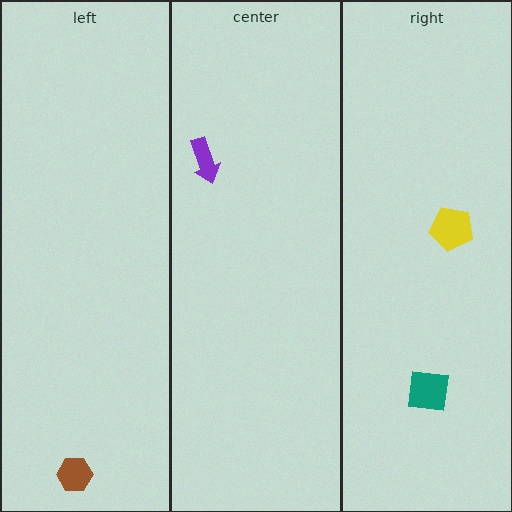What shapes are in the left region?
The brown hexagon.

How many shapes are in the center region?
1.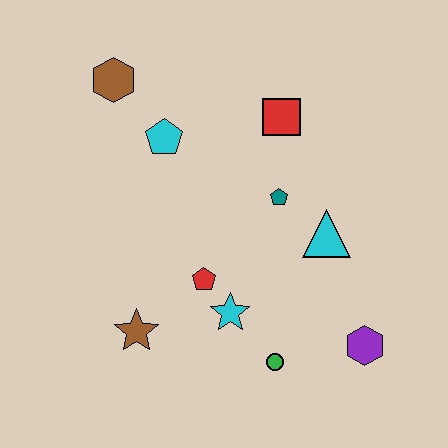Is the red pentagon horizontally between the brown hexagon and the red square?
Yes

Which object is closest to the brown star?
The red pentagon is closest to the brown star.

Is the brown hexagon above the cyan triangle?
Yes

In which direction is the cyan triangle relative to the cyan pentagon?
The cyan triangle is to the right of the cyan pentagon.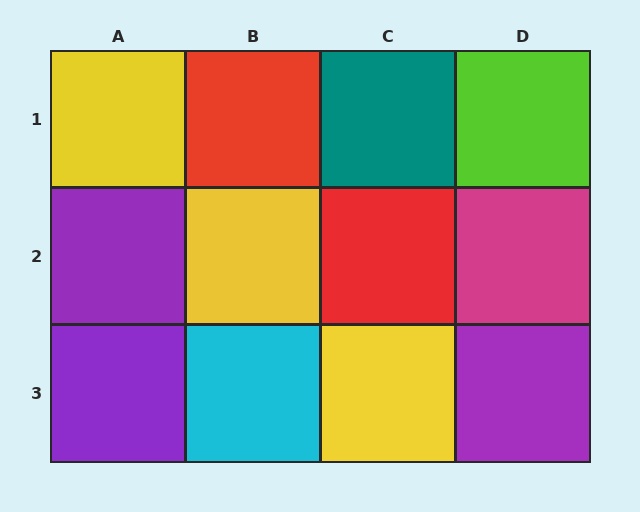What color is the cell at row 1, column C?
Teal.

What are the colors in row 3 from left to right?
Purple, cyan, yellow, purple.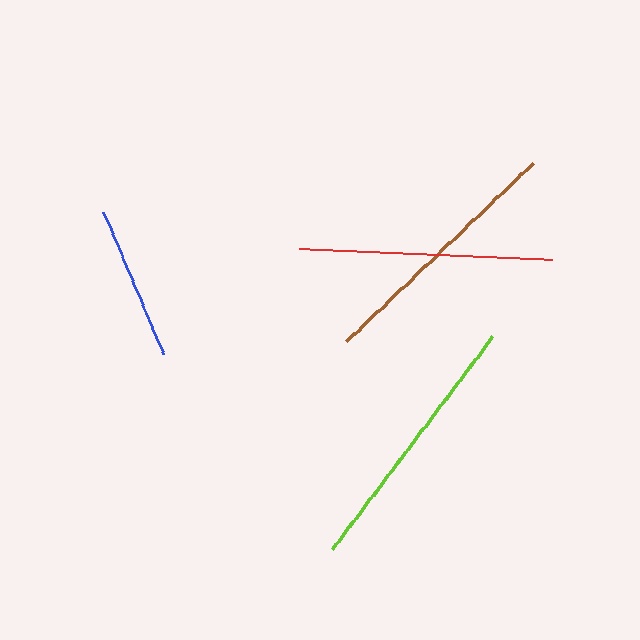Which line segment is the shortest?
The blue line is the shortest at approximately 155 pixels.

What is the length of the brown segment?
The brown segment is approximately 259 pixels long.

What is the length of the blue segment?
The blue segment is approximately 155 pixels long.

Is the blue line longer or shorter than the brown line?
The brown line is longer than the blue line.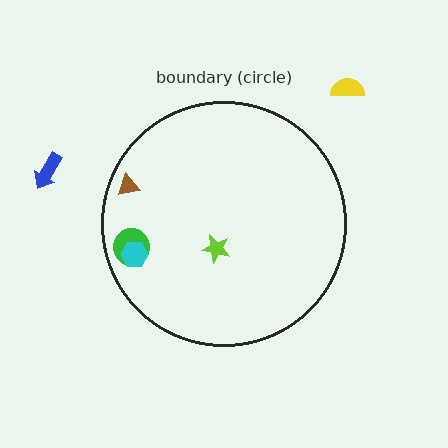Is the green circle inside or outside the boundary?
Inside.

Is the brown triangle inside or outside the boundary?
Inside.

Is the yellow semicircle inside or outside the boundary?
Outside.